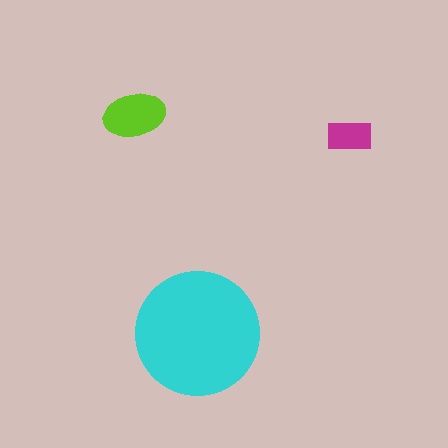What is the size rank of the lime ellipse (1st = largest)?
2nd.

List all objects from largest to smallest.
The cyan circle, the lime ellipse, the magenta rectangle.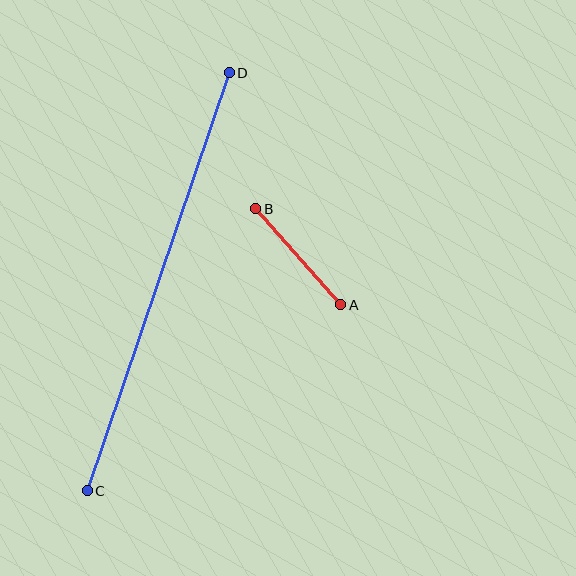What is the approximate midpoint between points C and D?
The midpoint is at approximately (158, 282) pixels.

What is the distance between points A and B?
The distance is approximately 128 pixels.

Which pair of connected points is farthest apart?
Points C and D are farthest apart.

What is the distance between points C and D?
The distance is approximately 441 pixels.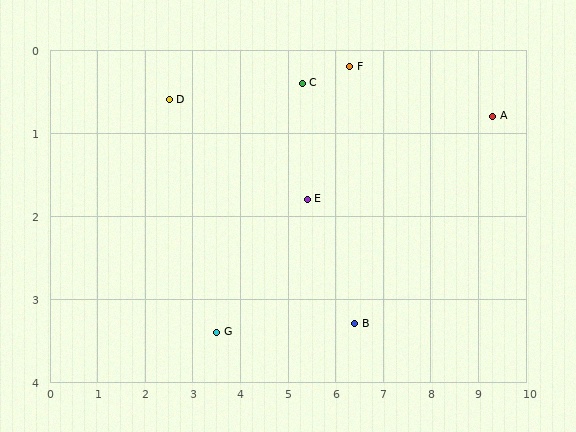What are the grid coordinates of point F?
Point F is at approximately (6.3, 0.2).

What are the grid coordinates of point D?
Point D is at approximately (2.5, 0.6).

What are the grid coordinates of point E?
Point E is at approximately (5.4, 1.8).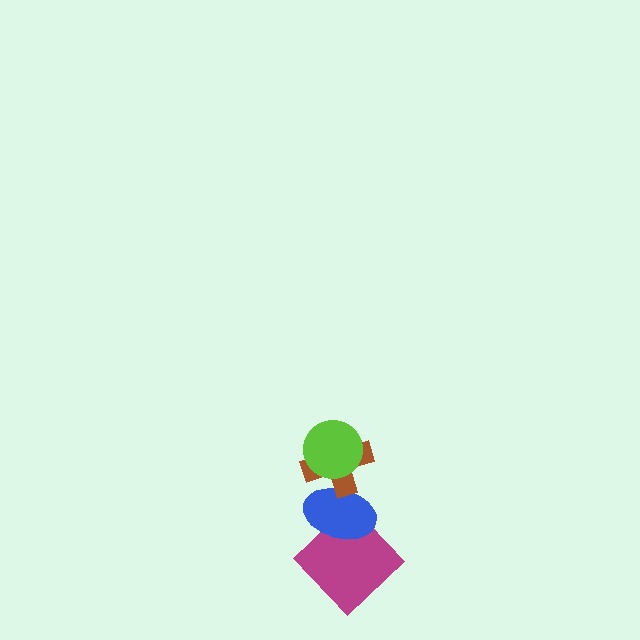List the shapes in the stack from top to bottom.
From top to bottom: the lime circle, the brown cross, the blue ellipse, the magenta diamond.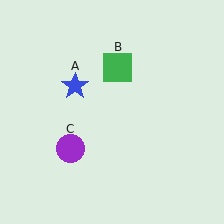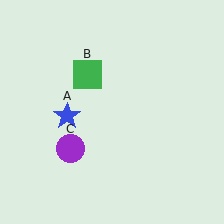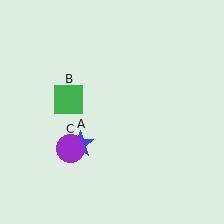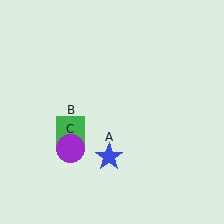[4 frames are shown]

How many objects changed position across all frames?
2 objects changed position: blue star (object A), green square (object B).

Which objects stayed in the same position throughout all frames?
Purple circle (object C) remained stationary.